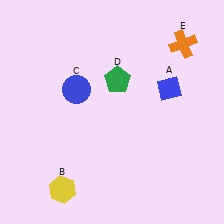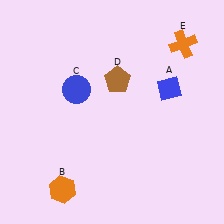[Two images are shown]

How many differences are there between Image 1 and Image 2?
There are 2 differences between the two images.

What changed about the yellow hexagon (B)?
In Image 1, B is yellow. In Image 2, it changed to orange.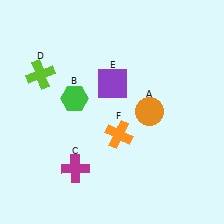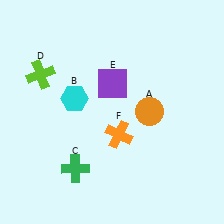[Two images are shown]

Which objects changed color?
B changed from green to cyan. C changed from magenta to green.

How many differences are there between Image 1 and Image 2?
There are 2 differences between the two images.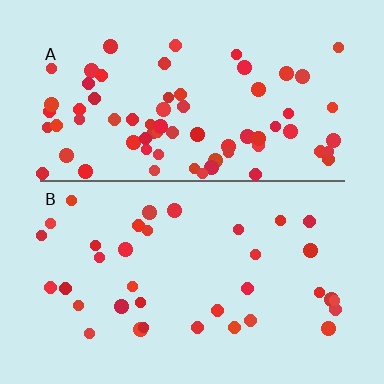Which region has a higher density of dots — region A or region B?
A (the top).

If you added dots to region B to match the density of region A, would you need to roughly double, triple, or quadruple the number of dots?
Approximately double.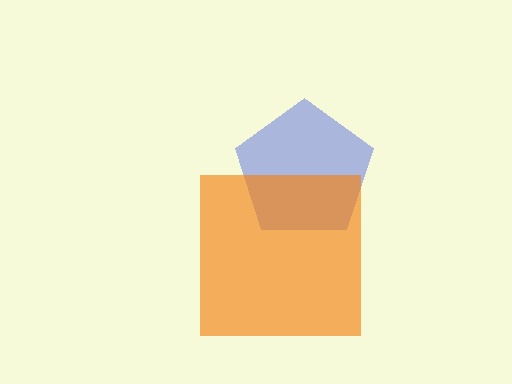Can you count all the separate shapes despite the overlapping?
Yes, there are 2 separate shapes.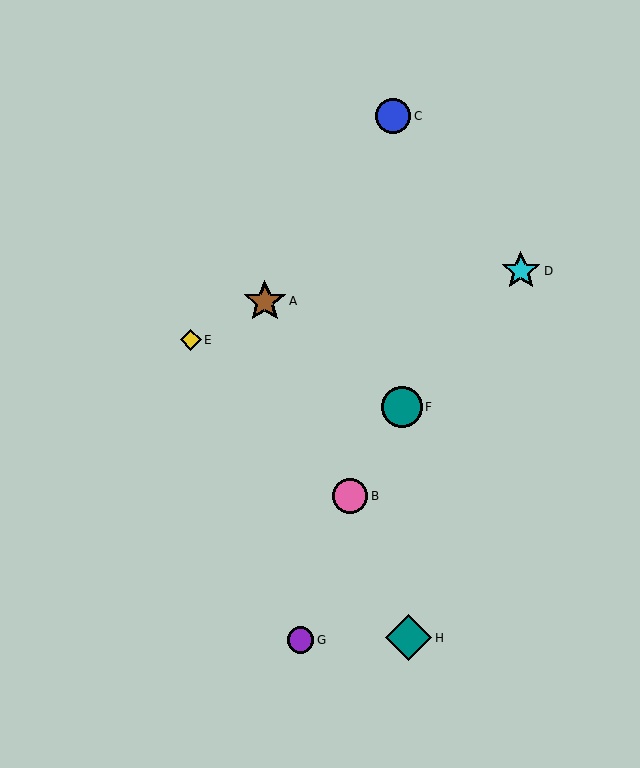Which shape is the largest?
The teal diamond (labeled H) is the largest.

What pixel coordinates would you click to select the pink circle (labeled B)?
Click at (350, 496) to select the pink circle B.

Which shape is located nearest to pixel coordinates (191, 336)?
The yellow diamond (labeled E) at (191, 340) is nearest to that location.